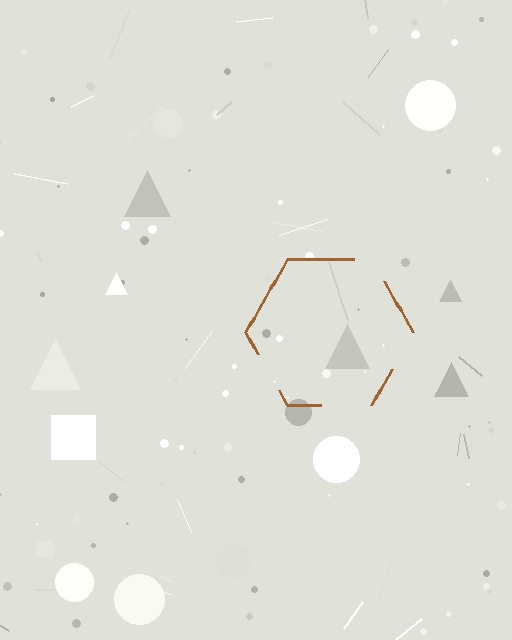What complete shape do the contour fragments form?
The contour fragments form a hexagon.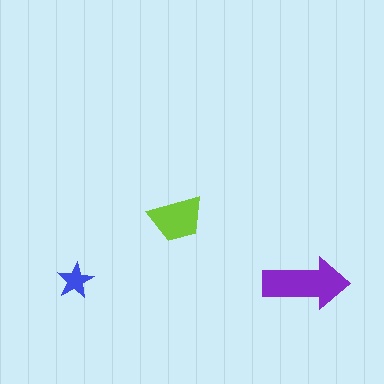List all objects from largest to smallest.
The purple arrow, the lime trapezoid, the blue star.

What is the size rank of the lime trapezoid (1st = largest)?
2nd.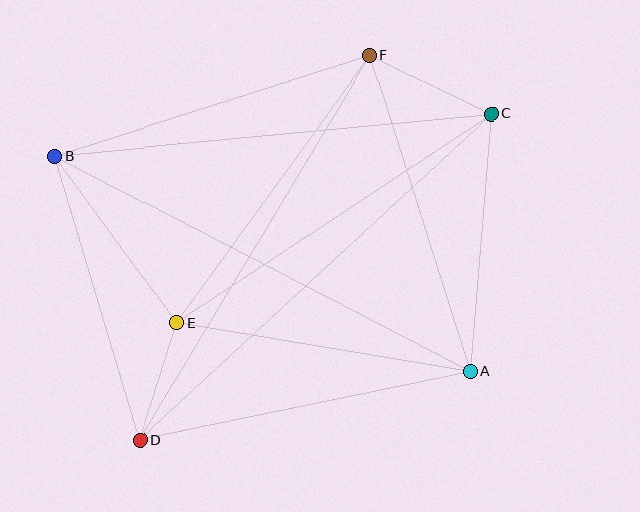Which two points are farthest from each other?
Points C and D are farthest from each other.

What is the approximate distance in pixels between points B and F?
The distance between B and F is approximately 330 pixels.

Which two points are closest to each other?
Points D and E are closest to each other.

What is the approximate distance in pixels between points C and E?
The distance between C and E is approximately 377 pixels.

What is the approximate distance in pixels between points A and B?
The distance between A and B is approximately 468 pixels.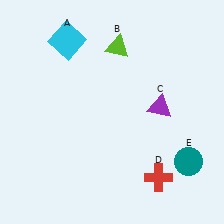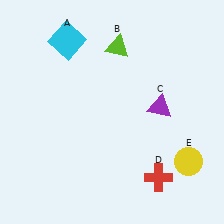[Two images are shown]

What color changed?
The circle (E) changed from teal in Image 1 to yellow in Image 2.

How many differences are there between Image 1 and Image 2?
There is 1 difference between the two images.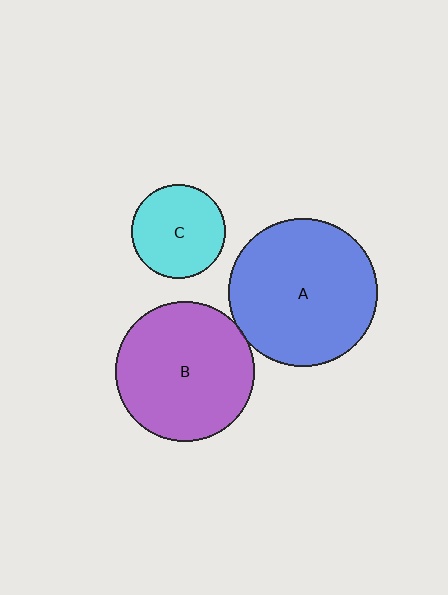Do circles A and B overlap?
Yes.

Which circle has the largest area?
Circle A (blue).